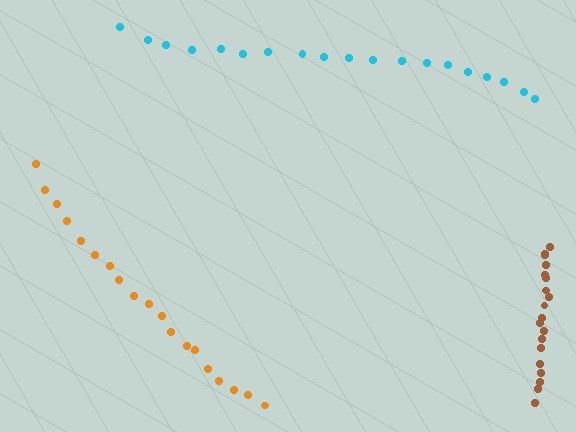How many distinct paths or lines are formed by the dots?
There are 3 distinct paths.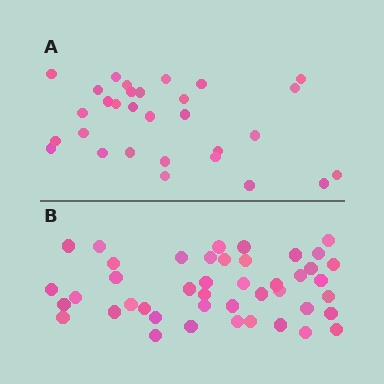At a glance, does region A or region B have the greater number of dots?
Region B (the bottom region) has more dots.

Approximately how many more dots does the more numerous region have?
Region B has approximately 15 more dots than region A.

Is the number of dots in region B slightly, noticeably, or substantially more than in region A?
Region B has substantially more. The ratio is roughly 1.5 to 1.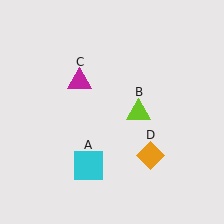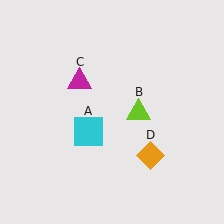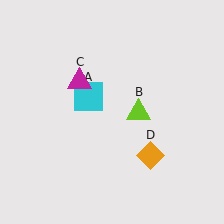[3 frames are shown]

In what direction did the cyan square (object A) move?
The cyan square (object A) moved up.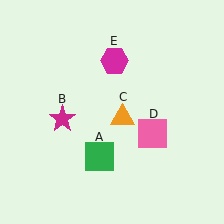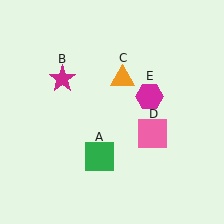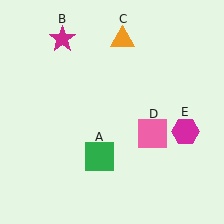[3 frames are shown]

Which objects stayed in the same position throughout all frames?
Green square (object A) and pink square (object D) remained stationary.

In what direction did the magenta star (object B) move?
The magenta star (object B) moved up.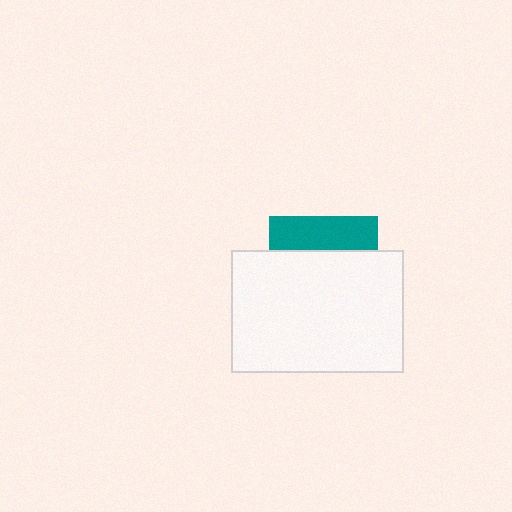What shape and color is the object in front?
The object in front is a white rectangle.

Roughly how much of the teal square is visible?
A small part of it is visible (roughly 31%).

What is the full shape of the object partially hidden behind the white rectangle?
The partially hidden object is a teal square.